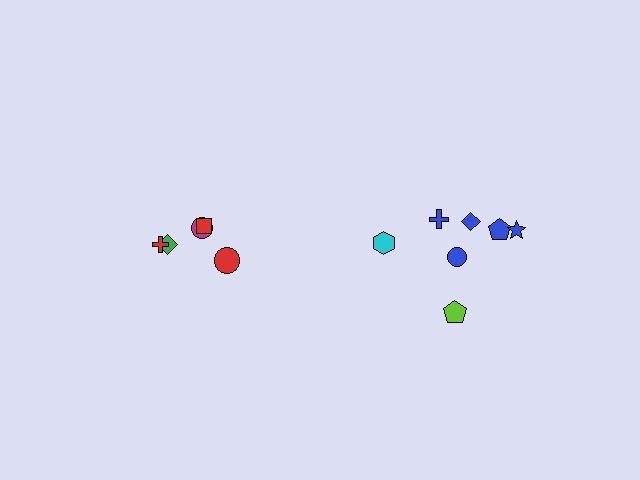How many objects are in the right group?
There are 7 objects.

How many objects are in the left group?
There are 5 objects.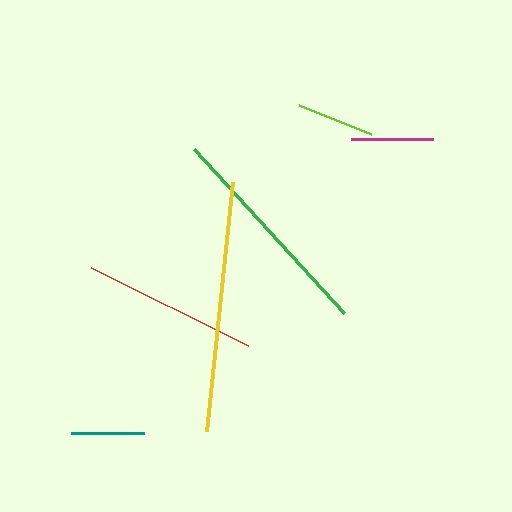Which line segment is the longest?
The yellow line is the longest at approximately 250 pixels.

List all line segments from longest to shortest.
From longest to shortest: yellow, green, red, magenta, lime, teal.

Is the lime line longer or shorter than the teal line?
The lime line is longer than the teal line.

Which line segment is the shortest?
The teal line is the shortest at approximately 73 pixels.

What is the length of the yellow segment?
The yellow segment is approximately 250 pixels long.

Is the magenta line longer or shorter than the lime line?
The magenta line is longer than the lime line.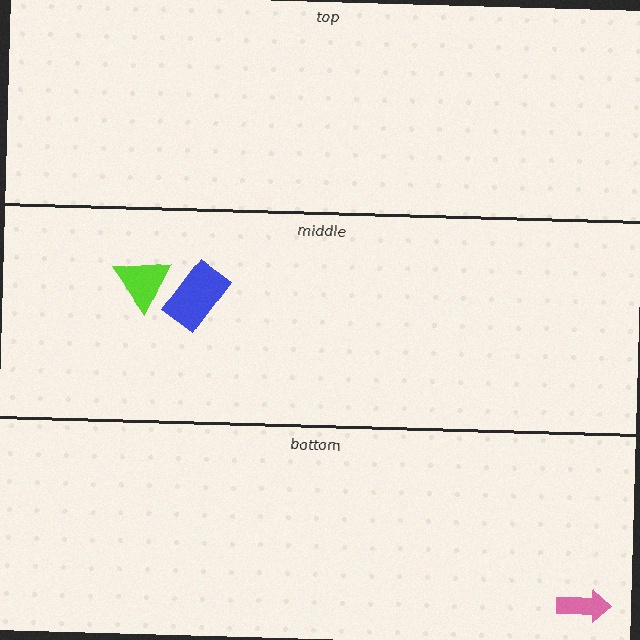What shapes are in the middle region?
The lime triangle, the blue rectangle.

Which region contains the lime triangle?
The middle region.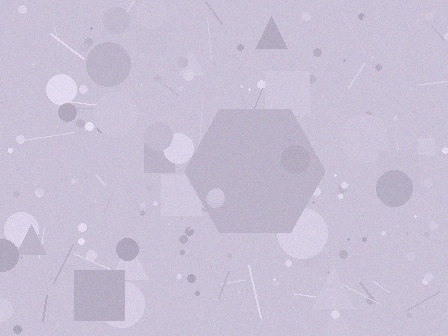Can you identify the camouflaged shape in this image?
The camouflaged shape is a hexagon.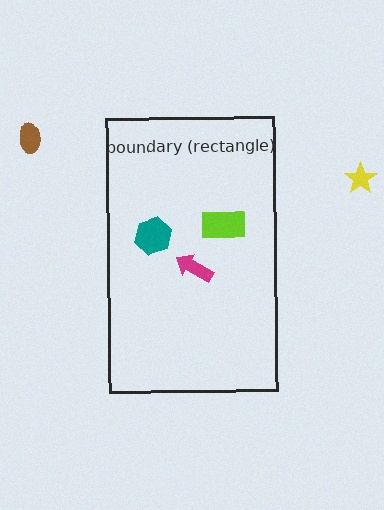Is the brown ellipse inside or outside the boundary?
Outside.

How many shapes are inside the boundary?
3 inside, 2 outside.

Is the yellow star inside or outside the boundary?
Outside.